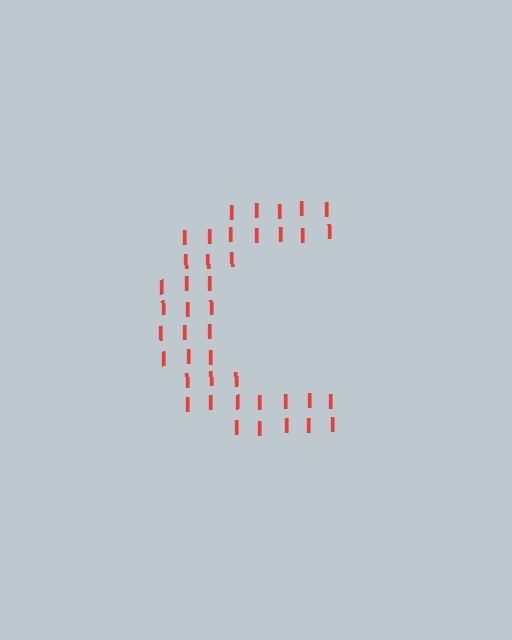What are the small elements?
The small elements are letter I's.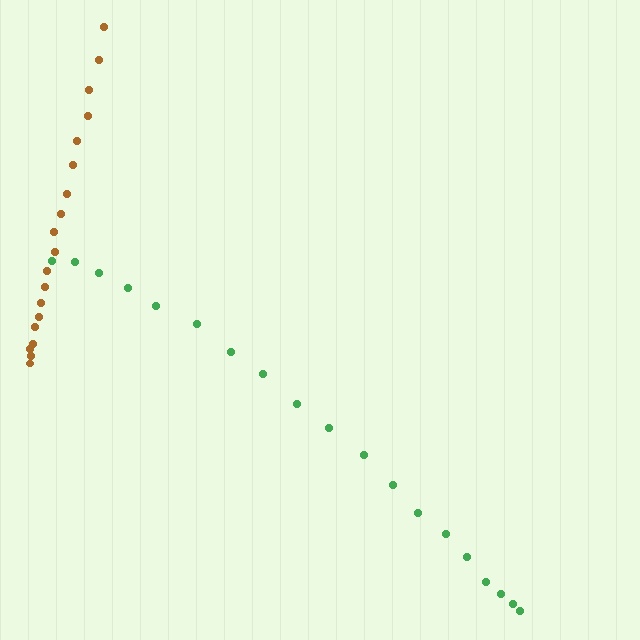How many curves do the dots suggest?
There are 2 distinct paths.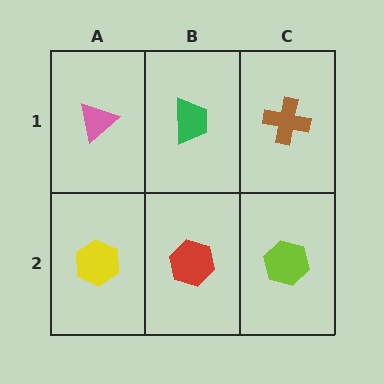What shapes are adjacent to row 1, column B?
A red hexagon (row 2, column B), a pink triangle (row 1, column A), a brown cross (row 1, column C).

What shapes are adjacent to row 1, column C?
A lime hexagon (row 2, column C), a green trapezoid (row 1, column B).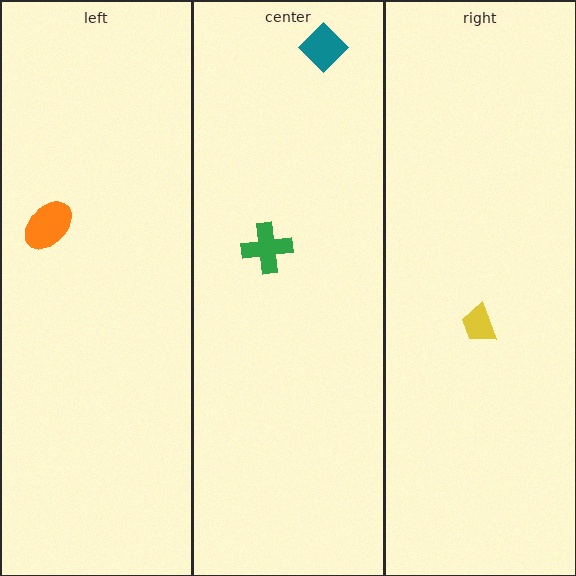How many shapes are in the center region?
2.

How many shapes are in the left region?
1.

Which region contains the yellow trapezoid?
The right region.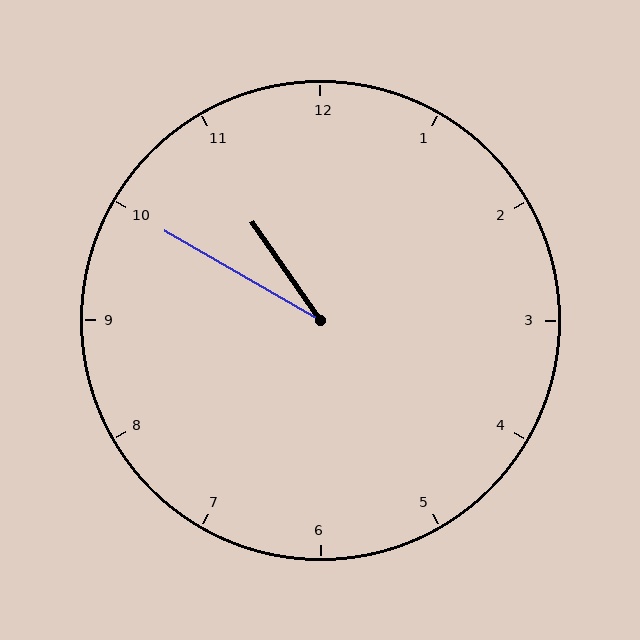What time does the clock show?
10:50.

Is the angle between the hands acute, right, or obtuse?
It is acute.